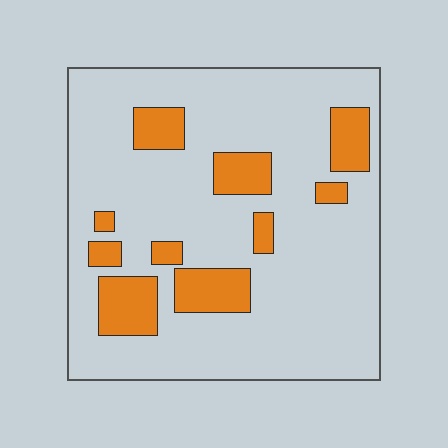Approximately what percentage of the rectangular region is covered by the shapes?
Approximately 20%.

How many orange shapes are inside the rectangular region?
10.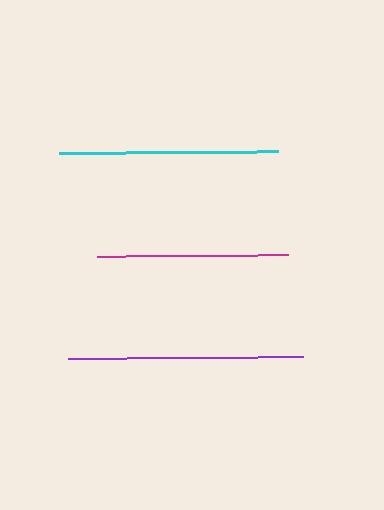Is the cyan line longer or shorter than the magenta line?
The cyan line is longer than the magenta line.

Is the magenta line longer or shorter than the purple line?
The purple line is longer than the magenta line.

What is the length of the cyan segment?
The cyan segment is approximately 219 pixels long.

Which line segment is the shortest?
The magenta line is the shortest at approximately 191 pixels.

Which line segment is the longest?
The purple line is the longest at approximately 235 pixels.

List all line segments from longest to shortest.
From longest to shortest: purple, cyan, magenta.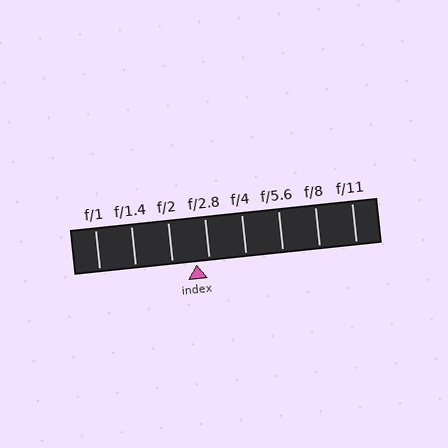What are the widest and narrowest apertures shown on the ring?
The widest aperture shown is f/1 and the narrowest is f/11.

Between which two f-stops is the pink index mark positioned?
The index mark is between f/2 and f/2.8.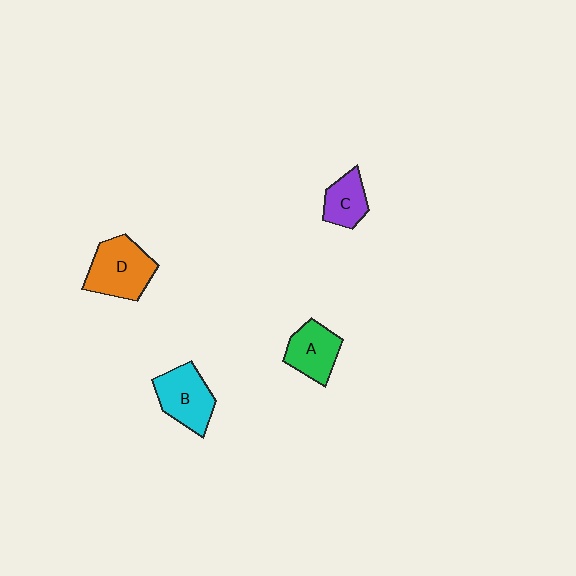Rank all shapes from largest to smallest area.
From largest to smallest: D (orange), B (cyan), A (green), C (purple).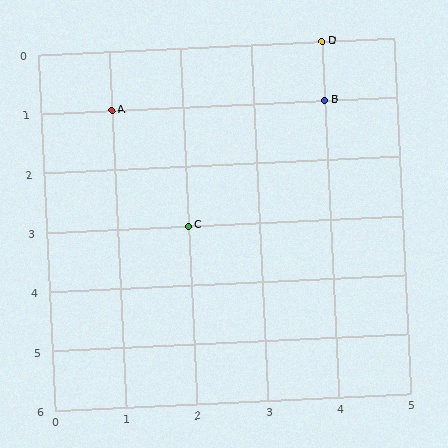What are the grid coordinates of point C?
Point C is at grid coordinates (2, 3).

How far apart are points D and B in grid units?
Points D and B are 1 row apart.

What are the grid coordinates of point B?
Point B is at grid coordinates (4, 1).